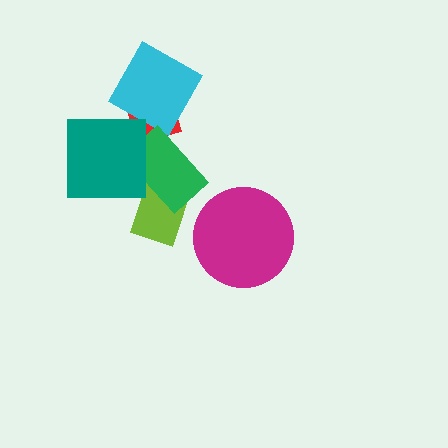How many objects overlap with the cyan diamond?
1 object overlaps with the cyan diamond.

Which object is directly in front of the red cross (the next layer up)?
The cyan diamond is directly in front of the red cross.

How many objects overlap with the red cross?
3 objects overlap with the red cross.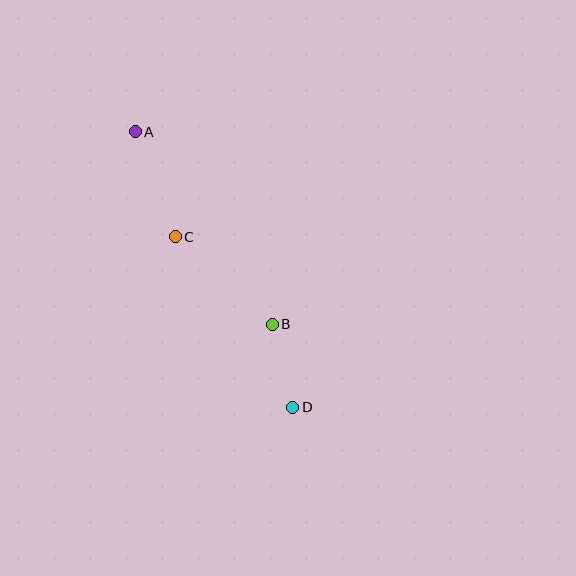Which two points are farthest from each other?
Points A and D are farthest from each other.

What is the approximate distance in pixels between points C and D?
The distance between C and D is approximately 208 pixels.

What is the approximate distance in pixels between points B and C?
The distance between B and C is approximately 131 pixels.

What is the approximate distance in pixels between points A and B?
The distance between A and B is approximately 237 pixels.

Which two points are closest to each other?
Points B and D are closest to each other.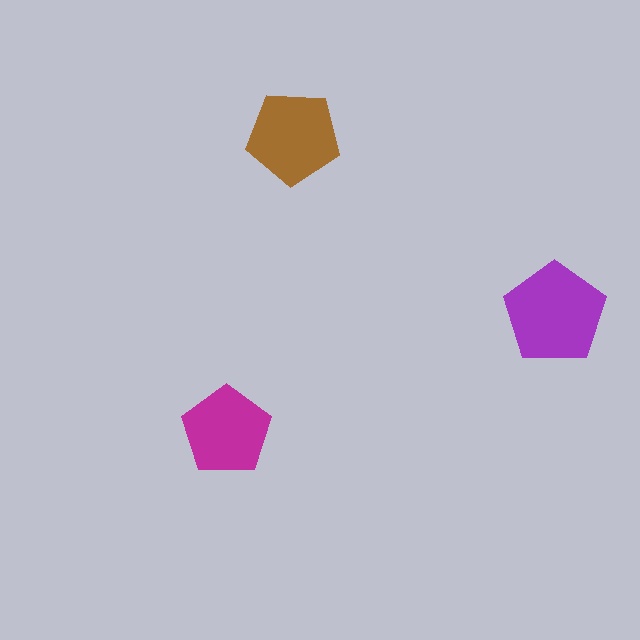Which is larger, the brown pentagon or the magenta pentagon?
The brown one.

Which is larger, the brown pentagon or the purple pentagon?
The purple one.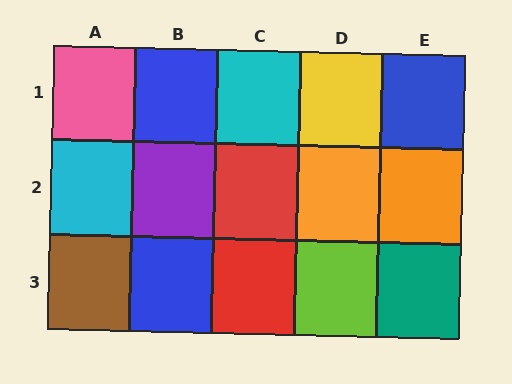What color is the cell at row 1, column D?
Yellow.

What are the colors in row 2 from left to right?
Cyan, purple, red, orange, orange.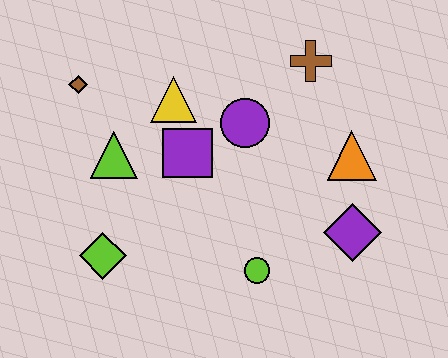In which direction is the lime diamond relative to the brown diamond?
The lime diamond is below the brown diamond.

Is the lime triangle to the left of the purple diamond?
Yes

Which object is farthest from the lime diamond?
The brown cross is farthest from the lime diamond.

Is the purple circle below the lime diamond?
No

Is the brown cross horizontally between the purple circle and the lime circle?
No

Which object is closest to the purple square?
The yellow triangle is closest to the purple square.